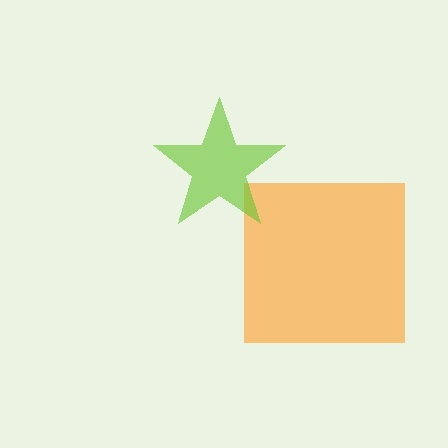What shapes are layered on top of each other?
The layered shapes are: an orange square, a lime star.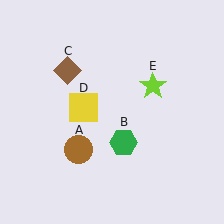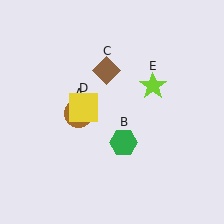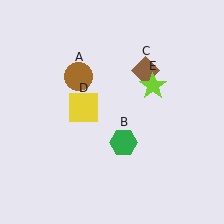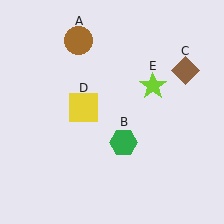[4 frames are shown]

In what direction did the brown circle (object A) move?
The brown circle (object A) moved up.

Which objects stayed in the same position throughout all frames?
Green hexagon (object B) and yellow square (object D) and lime star (object E) remained stationary.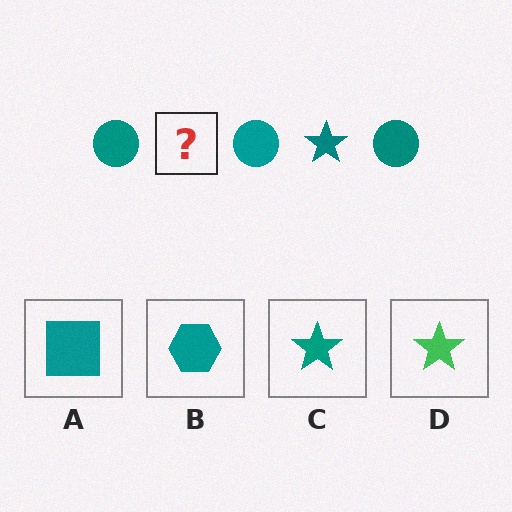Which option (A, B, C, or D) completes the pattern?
C.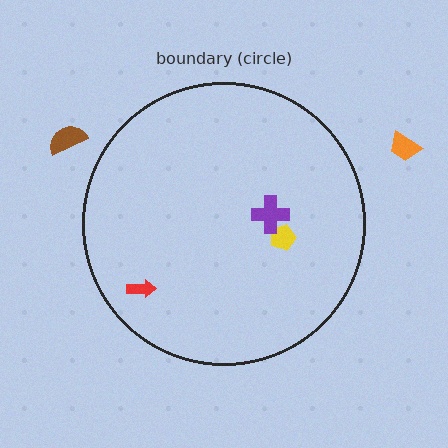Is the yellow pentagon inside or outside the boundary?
Inside.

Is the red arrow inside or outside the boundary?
Inside.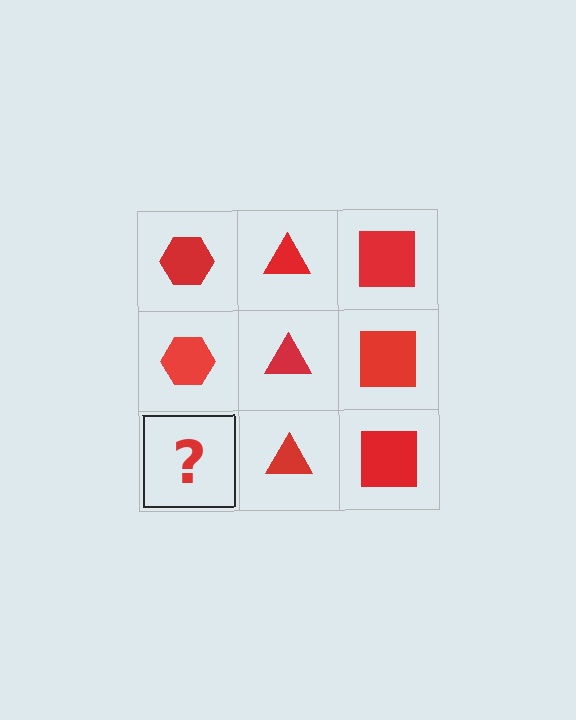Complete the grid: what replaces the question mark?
The question mark should be replaced with a red hexagon.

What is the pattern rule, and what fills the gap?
The rule is that each column has a consistent shape. The gap should be filled with a red hexagon.